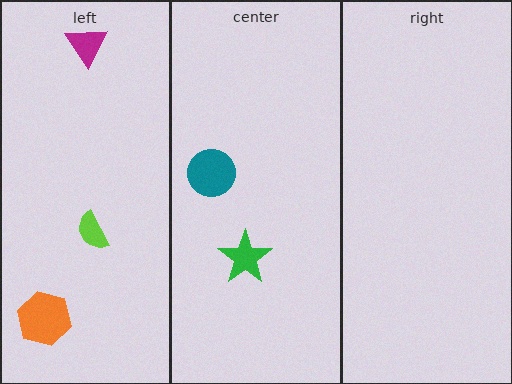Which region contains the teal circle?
The center region.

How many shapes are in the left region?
3.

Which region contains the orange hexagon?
The left region.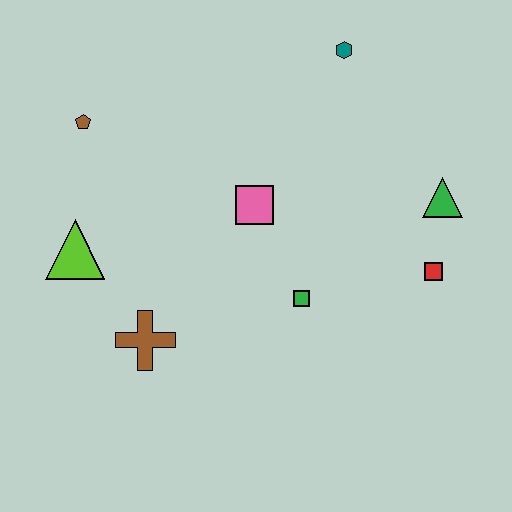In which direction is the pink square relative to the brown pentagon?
The pink square is to the right of the brown pentagon.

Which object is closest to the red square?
The green triangle is closest to the red square.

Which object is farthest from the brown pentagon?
The red square is farthest from the brown pentagon.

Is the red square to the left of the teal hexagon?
No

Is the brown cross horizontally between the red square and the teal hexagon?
No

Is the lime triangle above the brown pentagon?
No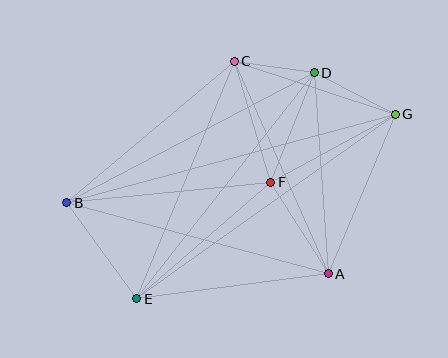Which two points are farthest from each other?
Points B and G are farthest from each other.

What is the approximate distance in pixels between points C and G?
The distance between C and G is approximately 169 pixels.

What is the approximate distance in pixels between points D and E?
The distance between D and E is approximately 287 pixels.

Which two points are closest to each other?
Points C and D are closest to each other.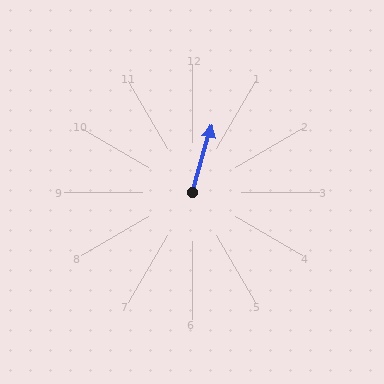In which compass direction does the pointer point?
North.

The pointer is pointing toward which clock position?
Roughly 1 o'clock.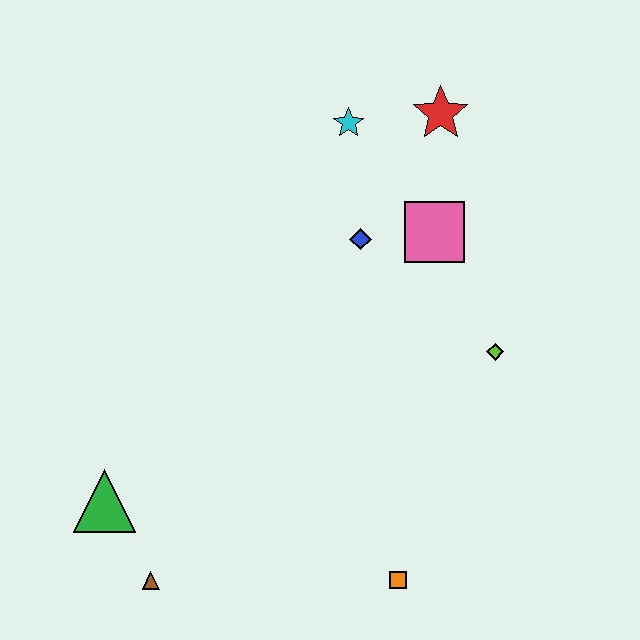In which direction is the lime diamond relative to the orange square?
The lime diamond is above the orange square.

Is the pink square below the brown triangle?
No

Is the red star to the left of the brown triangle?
No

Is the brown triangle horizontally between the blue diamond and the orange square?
No